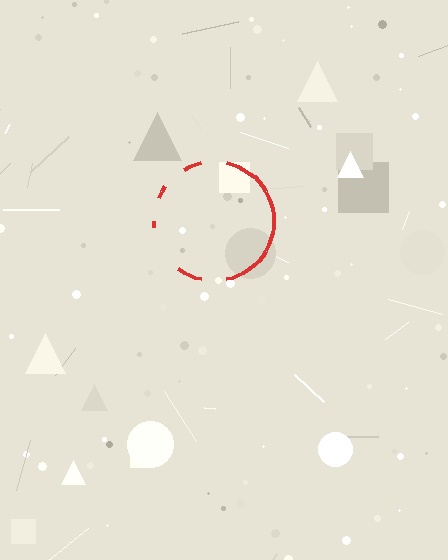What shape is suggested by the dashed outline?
The dashed outline suggests a circle.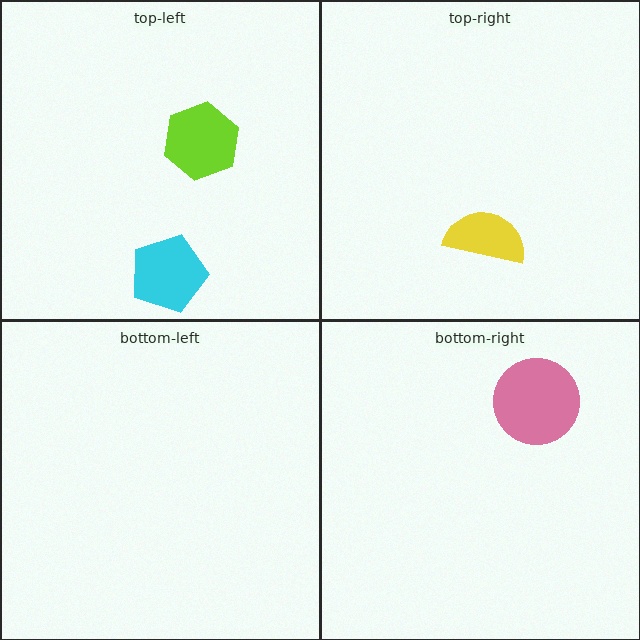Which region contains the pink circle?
The bottom-right region.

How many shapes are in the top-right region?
1.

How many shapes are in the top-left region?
2.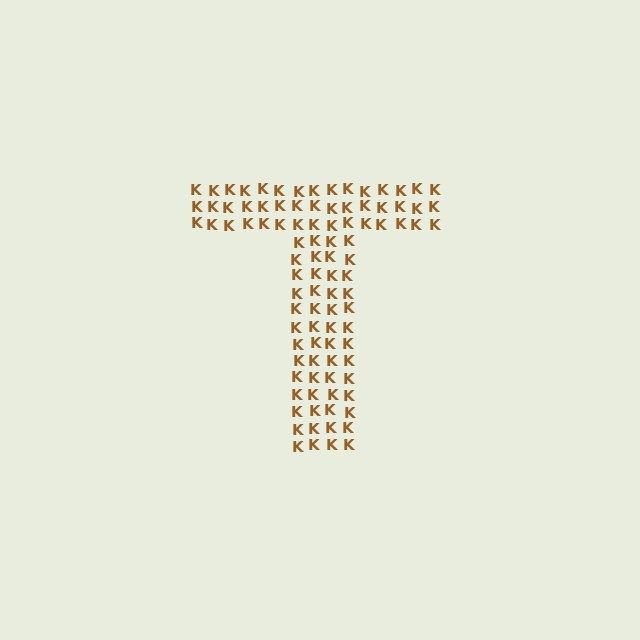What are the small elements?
The small elements are letter K's.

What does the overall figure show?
The overall figure shows the letter T.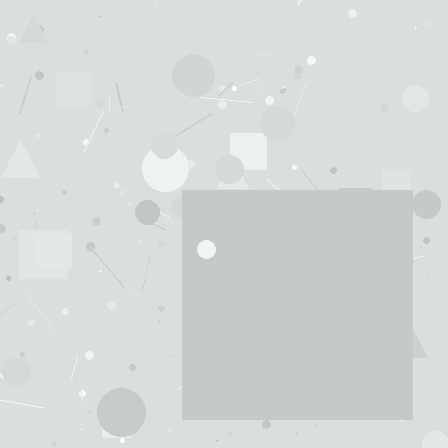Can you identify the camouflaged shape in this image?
The camouflaged shape is a square.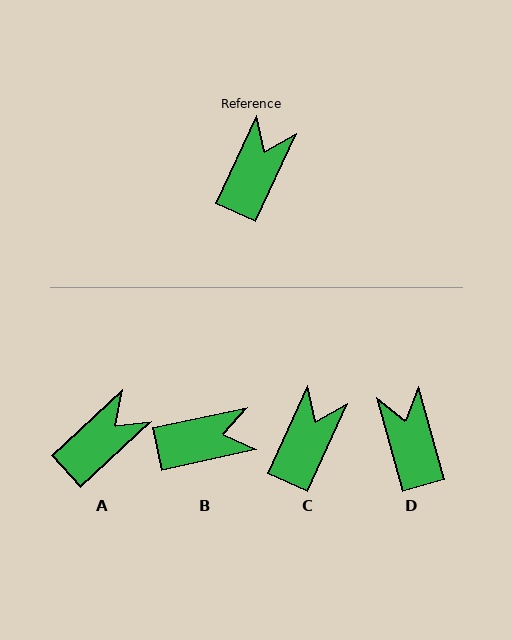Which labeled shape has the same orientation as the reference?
C.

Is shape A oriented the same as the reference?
No, it is off by about 23 degrees.